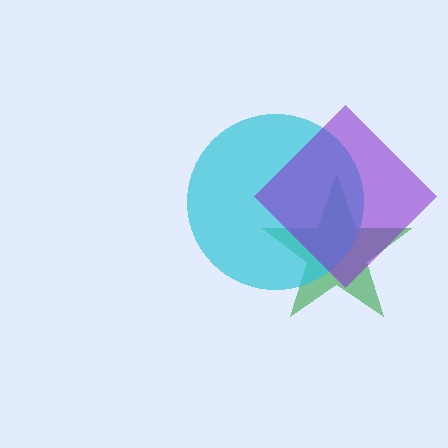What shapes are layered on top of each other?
The layered shapes are: a green star, a cyan circle, a purple diamond.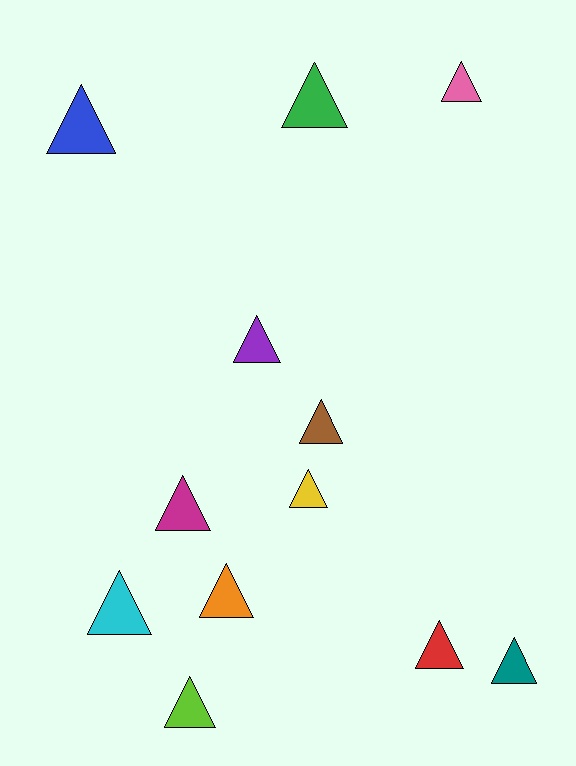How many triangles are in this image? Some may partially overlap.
There are 12 triangles.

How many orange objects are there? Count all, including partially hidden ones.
There is 1 orange object.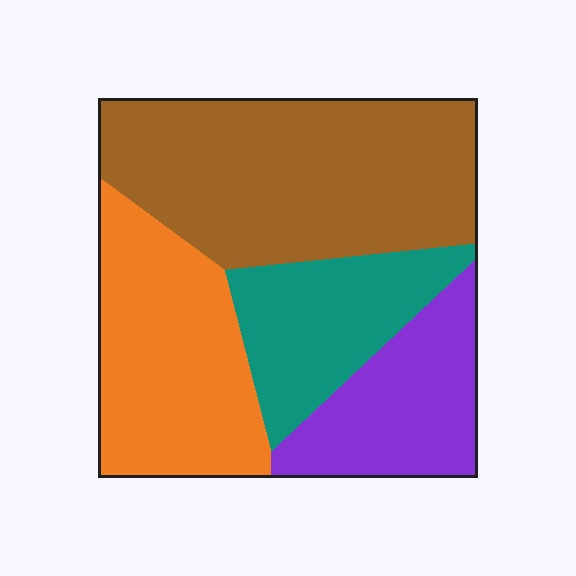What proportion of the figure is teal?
Teal covers around 15% of the figure.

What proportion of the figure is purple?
Purple covers roughly 20% of the figure.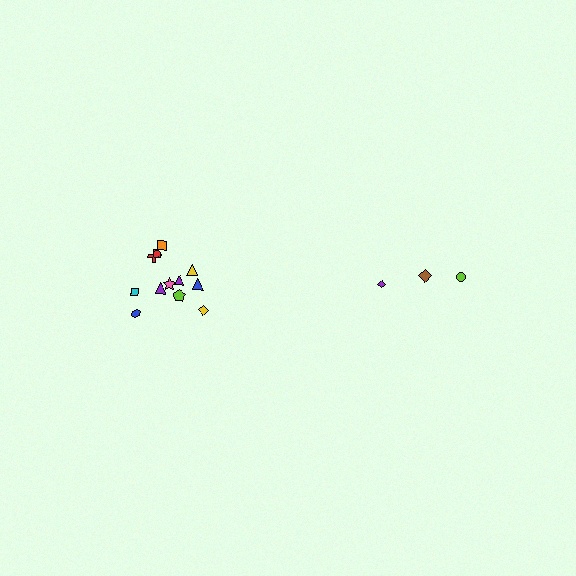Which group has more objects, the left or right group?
The left group.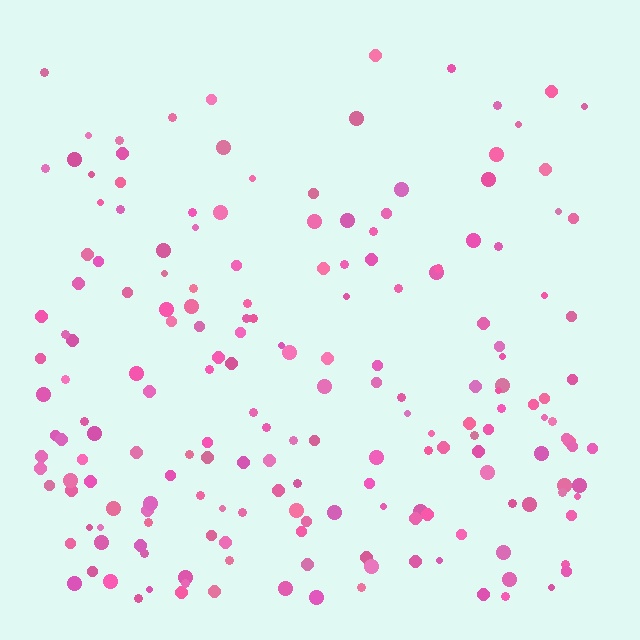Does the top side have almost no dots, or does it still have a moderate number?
Still a moderate number, just noticeably fewer than the bottom.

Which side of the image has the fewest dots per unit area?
The top.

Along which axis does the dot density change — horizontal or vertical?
Vertical.